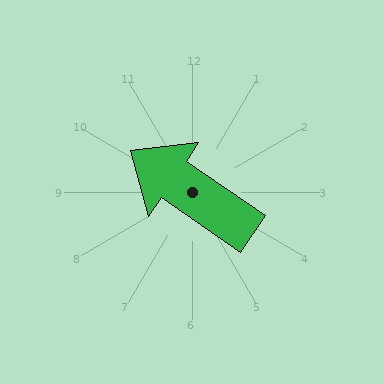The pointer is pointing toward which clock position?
Roughly 10 o'clock.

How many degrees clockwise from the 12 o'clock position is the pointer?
Approximately 304 degrees.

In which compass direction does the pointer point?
Northwest.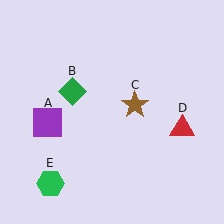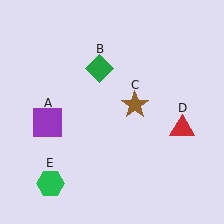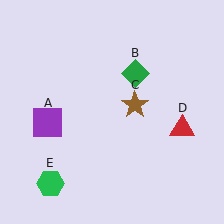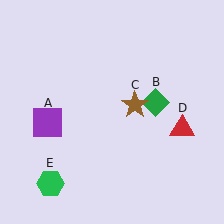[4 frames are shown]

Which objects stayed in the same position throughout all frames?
Purple square (object A) and brown star (object C) and red triangle (object D) and green hexagon (object E) remained stationary.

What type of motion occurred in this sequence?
The green diamond (object B) rotated clockwise around the center of the scene.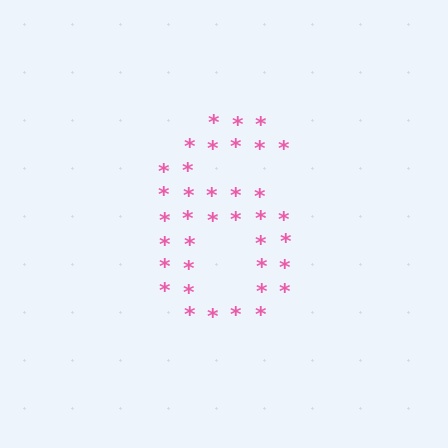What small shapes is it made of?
It is made of small asterisks.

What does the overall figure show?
The overall figure shows the digit 6.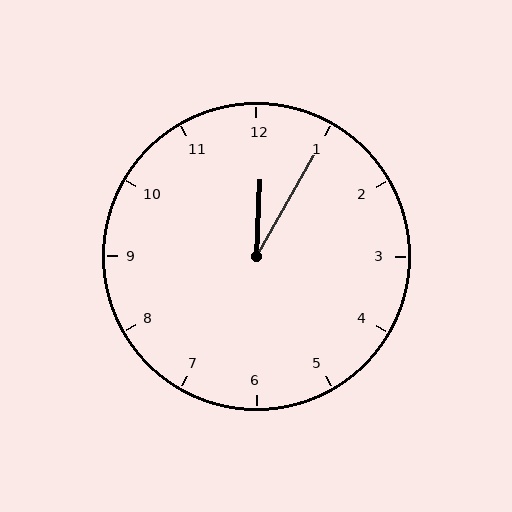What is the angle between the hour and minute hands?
Approximately 28 degrees.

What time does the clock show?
12:05.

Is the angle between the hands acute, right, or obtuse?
It is acute.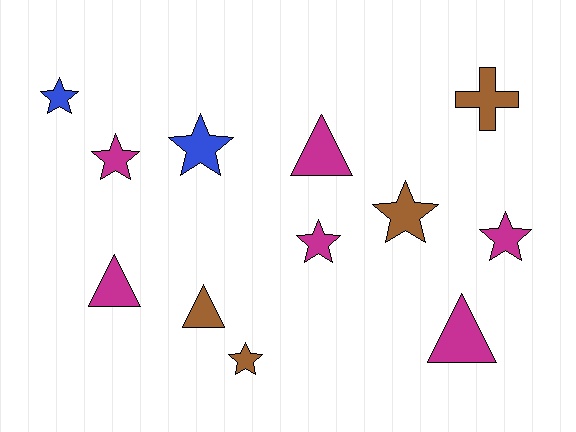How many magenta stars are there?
There are 3 magenta stars.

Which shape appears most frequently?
Star, with 7 objects.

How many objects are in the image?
There are 12 objects.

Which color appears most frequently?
Magenta, with 6 objects.